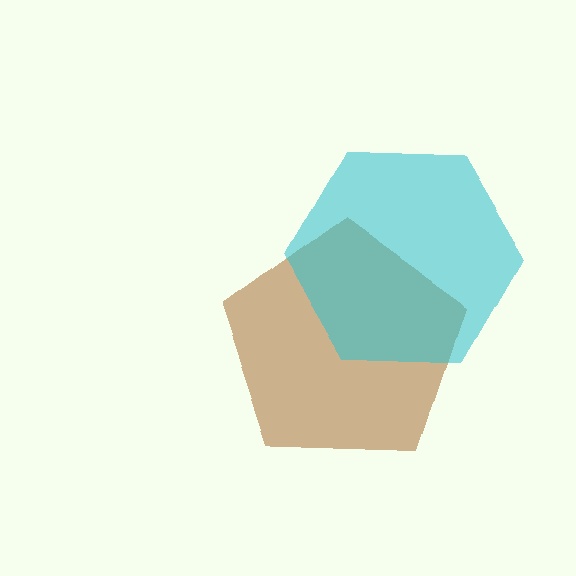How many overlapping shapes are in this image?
There are 2 overlapping shapes in the image.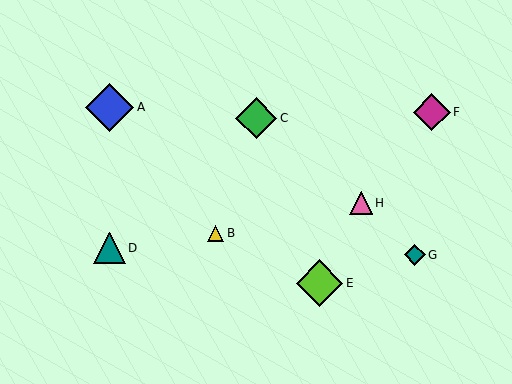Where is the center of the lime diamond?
The center of the lime diamond is at (319, 283).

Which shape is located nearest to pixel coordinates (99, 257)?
The teal triangle (labeled D) at (109, 248) is nearest to that location.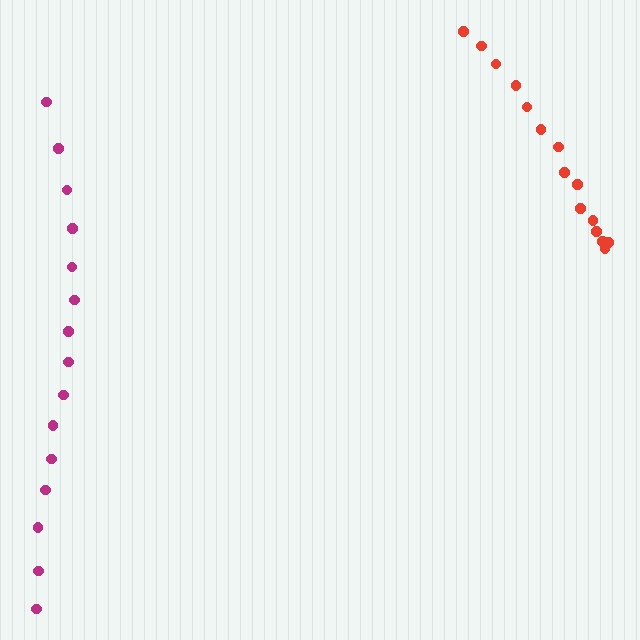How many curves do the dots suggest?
There are 2 distinct paths.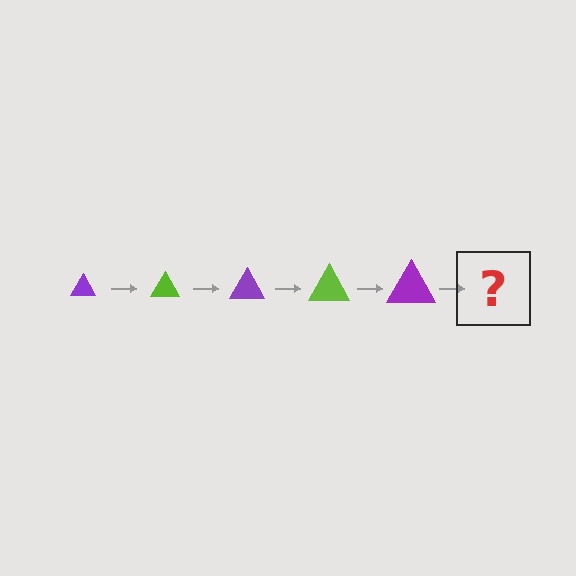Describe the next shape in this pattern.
It should be a lime triangle, larger than the previous one.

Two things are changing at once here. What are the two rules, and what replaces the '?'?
The two rules are that the triangle grows larger each step and the color cycles through purple and lime. The '?' should be a lime triangle, larger than the previous one.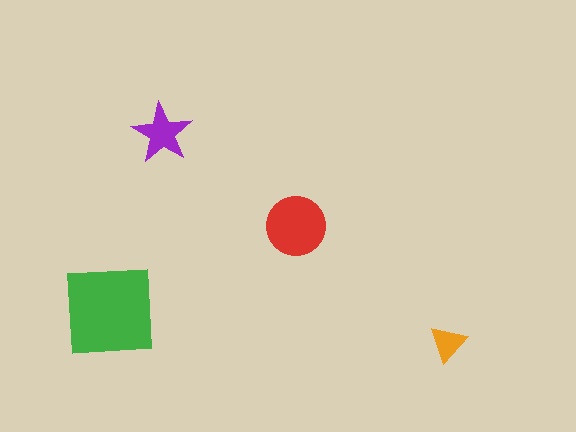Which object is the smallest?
The orange triangle.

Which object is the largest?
The green square.